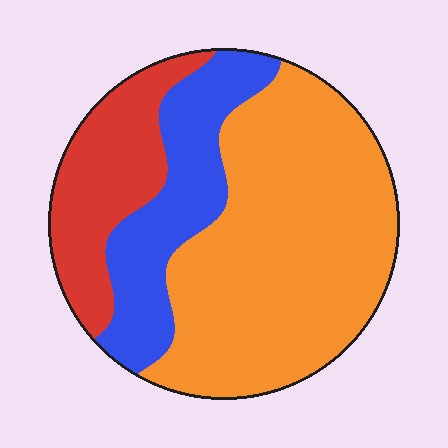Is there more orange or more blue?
Orange.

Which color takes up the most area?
Orange, at roughly 55%.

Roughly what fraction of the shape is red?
Red covers 20% of the shape.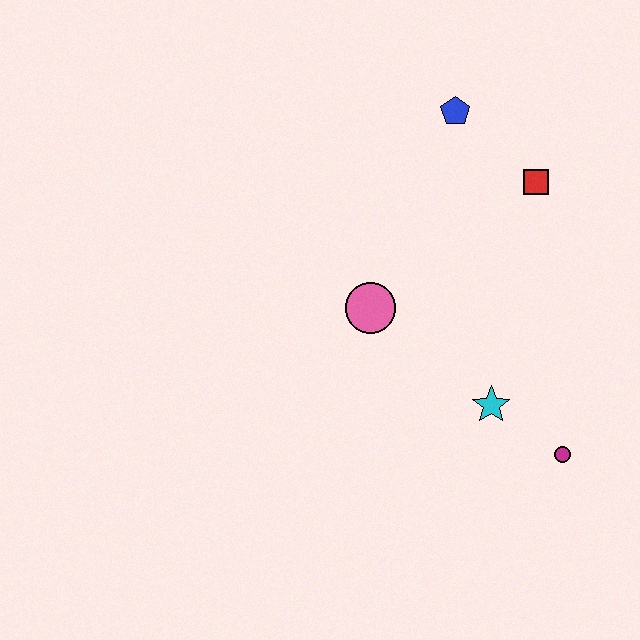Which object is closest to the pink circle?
The cyan star is closest to the pink circle.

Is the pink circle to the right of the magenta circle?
No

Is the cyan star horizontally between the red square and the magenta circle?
No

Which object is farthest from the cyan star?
The blue pentagon is farthest from the cyan star.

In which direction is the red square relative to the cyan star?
The red square is above the cyan star.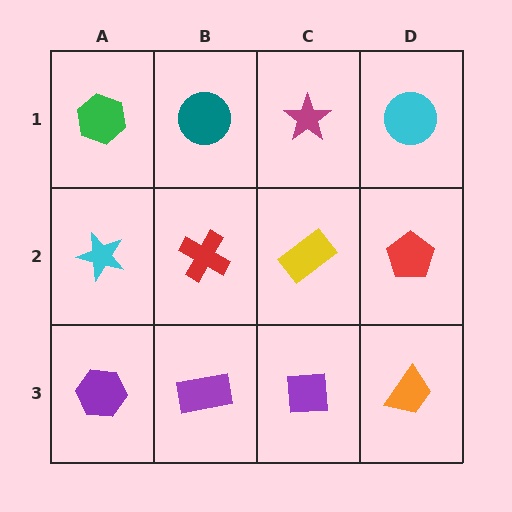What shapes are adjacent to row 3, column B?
A red cross (row 2, column B), a purple hexagon (row 3, column A), a purple square (row 3, column C).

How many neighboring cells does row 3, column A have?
2.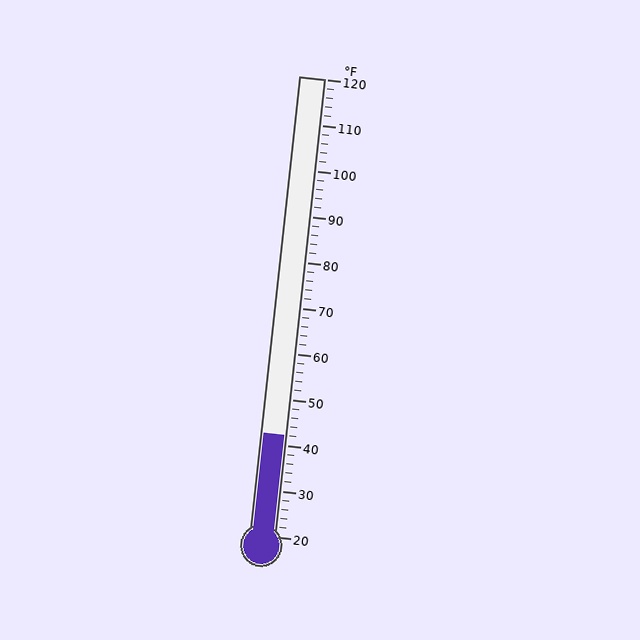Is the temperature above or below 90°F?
The temperature is below 90°F.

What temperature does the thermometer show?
The thermometer shows approximately 42°F.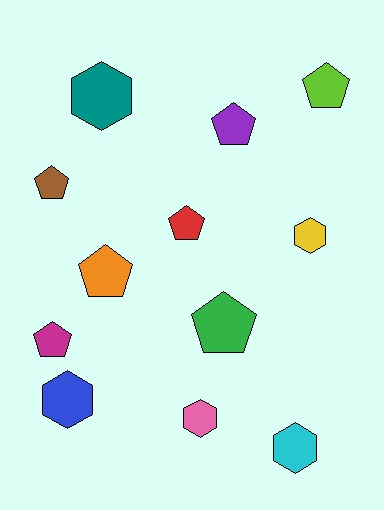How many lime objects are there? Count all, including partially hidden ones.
There is 1 lime object.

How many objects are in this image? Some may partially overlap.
There are 12 objects.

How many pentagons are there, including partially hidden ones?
There are 7 pentagons.